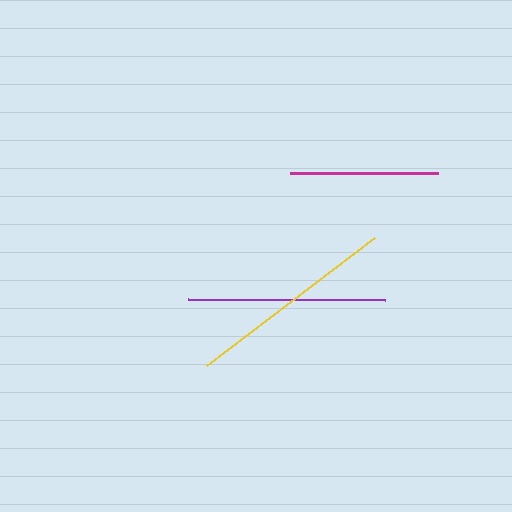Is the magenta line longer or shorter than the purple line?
The purple line is longer than the magenta line.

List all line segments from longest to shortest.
From longest to shortest: yellow, purple, magenta.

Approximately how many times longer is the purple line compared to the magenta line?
The purple line is approximately 1.3 times the length of the magenta line.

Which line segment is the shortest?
The magenta line is the shortest at approximately 149 pixels.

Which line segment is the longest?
The yellow line is the longest at approximately 211 pixels.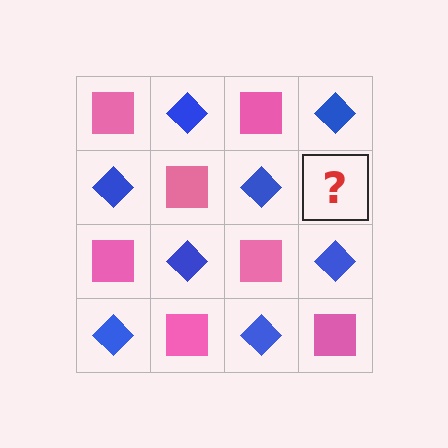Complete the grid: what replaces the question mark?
The question mark should be replaced with a pink square.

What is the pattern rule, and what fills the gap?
The rule is that it alternates pink square and blue diamond in a checkerboard pattern. The gap should be filled with a pink square.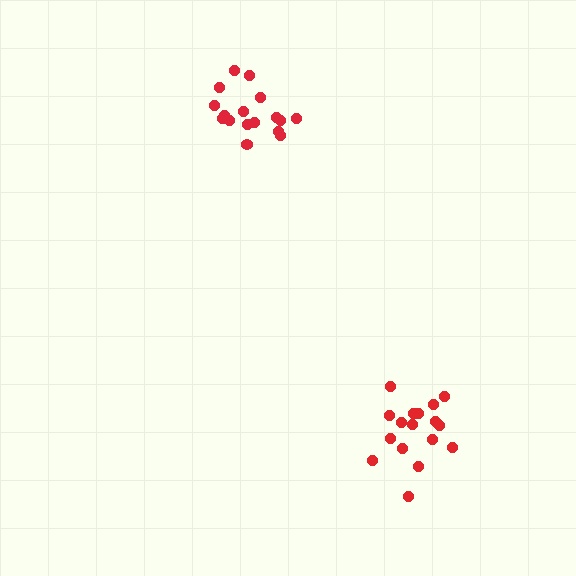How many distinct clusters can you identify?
There are 2 distinct clusters.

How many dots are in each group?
Group 1: 17 dots, Group 2: 17 dots (34 total).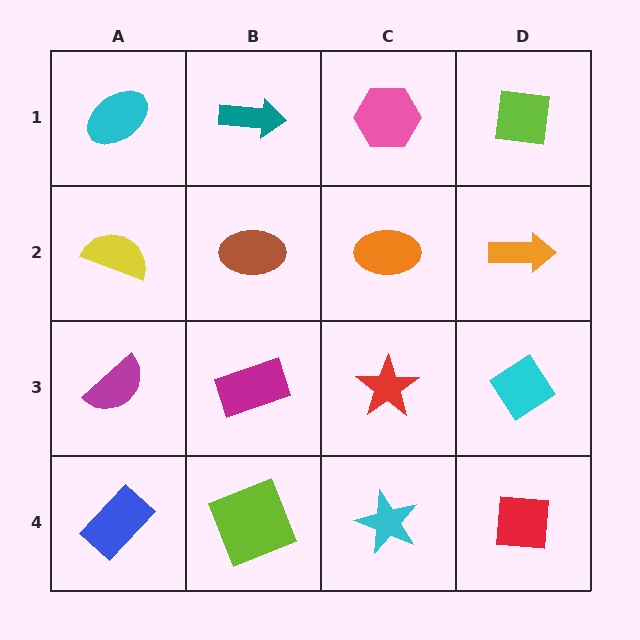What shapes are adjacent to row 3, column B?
A brown ellipse (row 2, column B), a lime square (row 4, column B), a magenta semicircle (row 3, column A), a red star (row 3, column C).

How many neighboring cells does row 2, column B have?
4.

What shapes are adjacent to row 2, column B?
A teal arrow (row 1, column B), a magenta rectangle (row 3, column B), a yellow semicircle (row 2, column A), an orange ellipse (row 2, column C).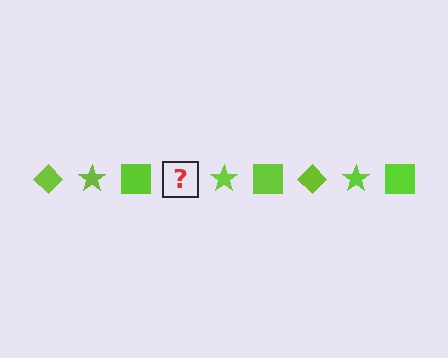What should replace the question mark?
The question mark should be replaced with a lime diamond.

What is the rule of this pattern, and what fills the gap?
The rule is that the pattern cycles through diamond, star, square shapes in lime. The gap should be filled with a lime diamond.